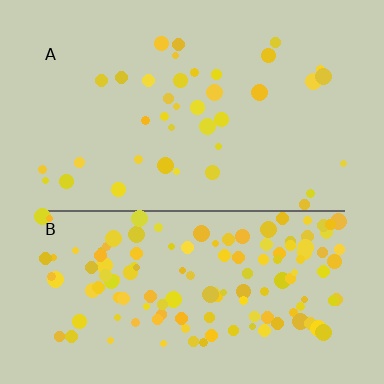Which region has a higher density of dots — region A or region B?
B (the bottom).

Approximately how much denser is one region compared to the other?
Approximately 3.6× — region B over region A.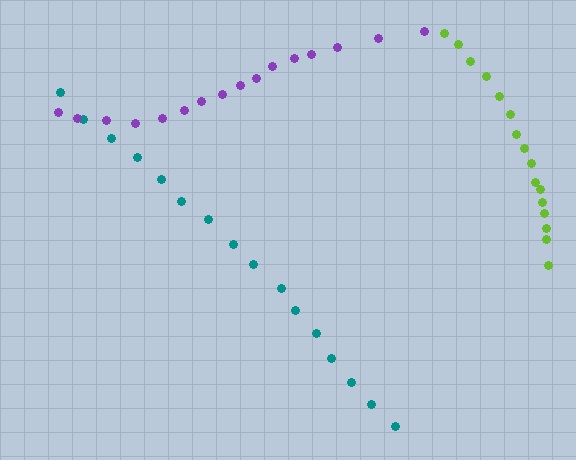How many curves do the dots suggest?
There are 3 distinct paths.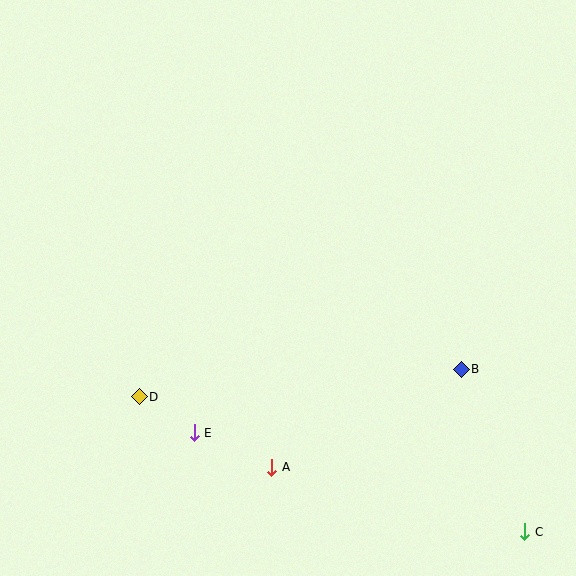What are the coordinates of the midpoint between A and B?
The midpoint between A and B is at (367, 418).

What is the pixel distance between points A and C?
The distance between A and C is 261 pixels.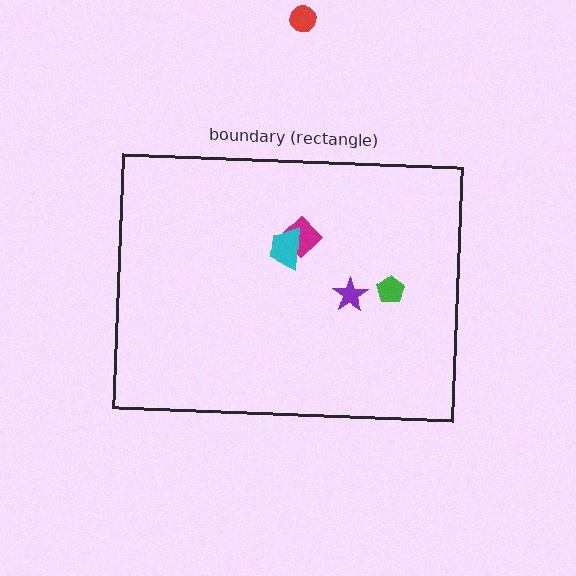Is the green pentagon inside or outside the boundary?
Inside.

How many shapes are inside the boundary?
4 inside, 1 outside.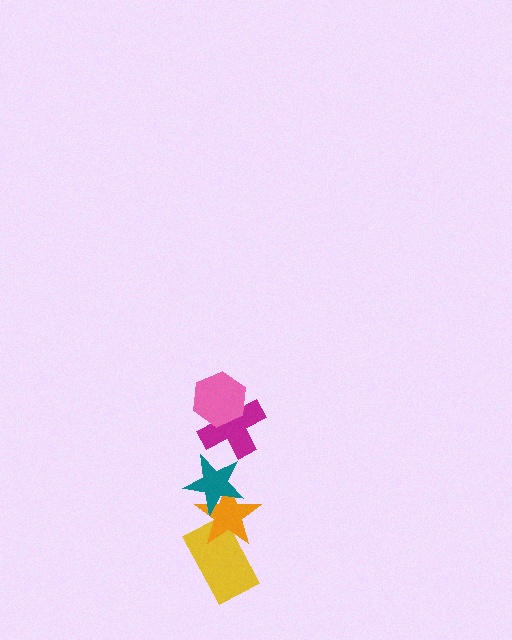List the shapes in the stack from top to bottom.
From top to bottom: the pink hexagon, the magenta cross, the teal star, the orange star, the yellow rectangle.